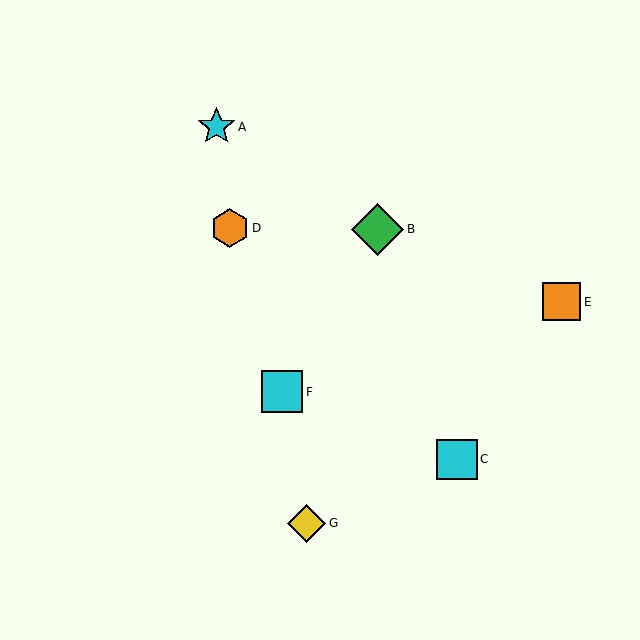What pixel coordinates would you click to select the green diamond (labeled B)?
Click at (378, 229) to select the green diamond B.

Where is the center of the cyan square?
The center of the cyan square is at (282, 392).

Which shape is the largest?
The green diamond (labeled B) is the largest.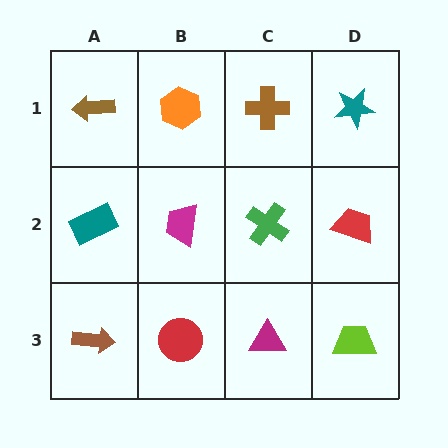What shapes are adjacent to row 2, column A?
A brown arrow (row 1, column A), a brown arrow (row 3, column A), a magenta trapezoid (row 2, column B).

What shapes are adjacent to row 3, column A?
A teal rectangle (row 2, column A), a red circle (row 3, column B).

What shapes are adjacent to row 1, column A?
A teal rectangle (row 2, column A), an orange hexagon (row 1, column B).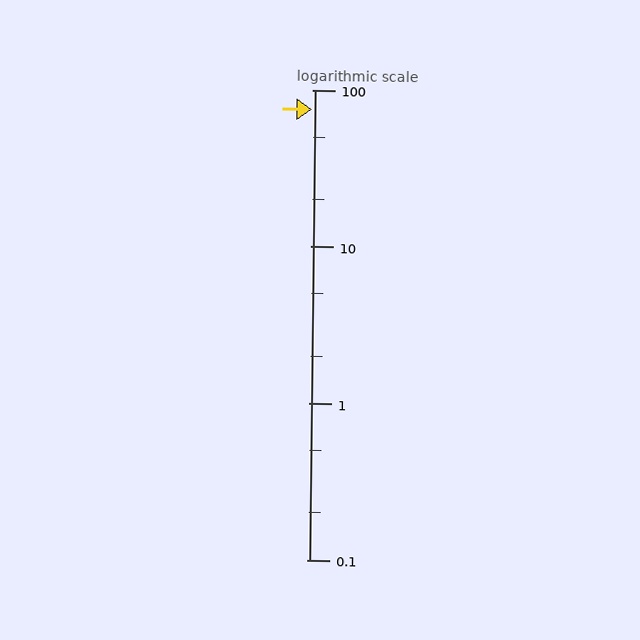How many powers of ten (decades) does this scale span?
The scale spans 3 decades, from 0.1 to 100.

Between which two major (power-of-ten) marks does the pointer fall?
The pointer is between 10 and 100.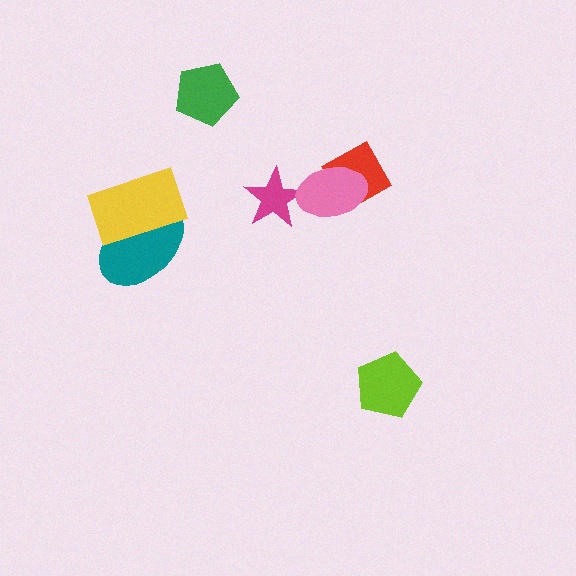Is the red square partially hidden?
Yes, it is partially covered by another shape.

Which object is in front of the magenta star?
The pink ellipse is in front of the magenta star.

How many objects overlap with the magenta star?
1 object overlaps with the magenta star.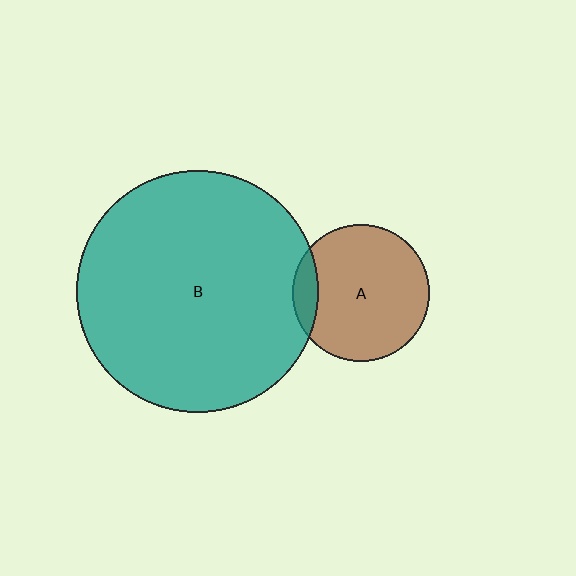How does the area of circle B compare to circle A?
Approximately 3.1 times.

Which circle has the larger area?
Circle B (teal).